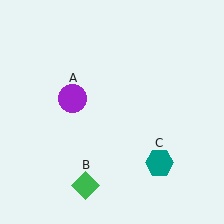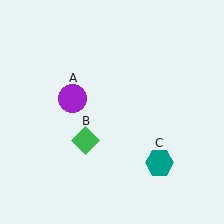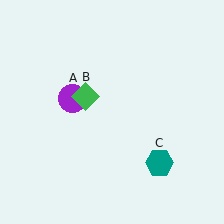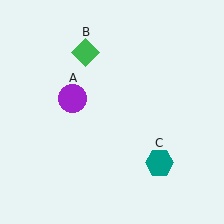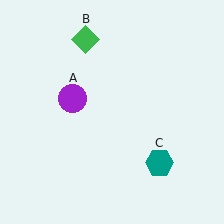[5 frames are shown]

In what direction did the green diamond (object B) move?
The green diamond (object B) moved up.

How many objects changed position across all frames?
1 object changed position: green diamond (object B).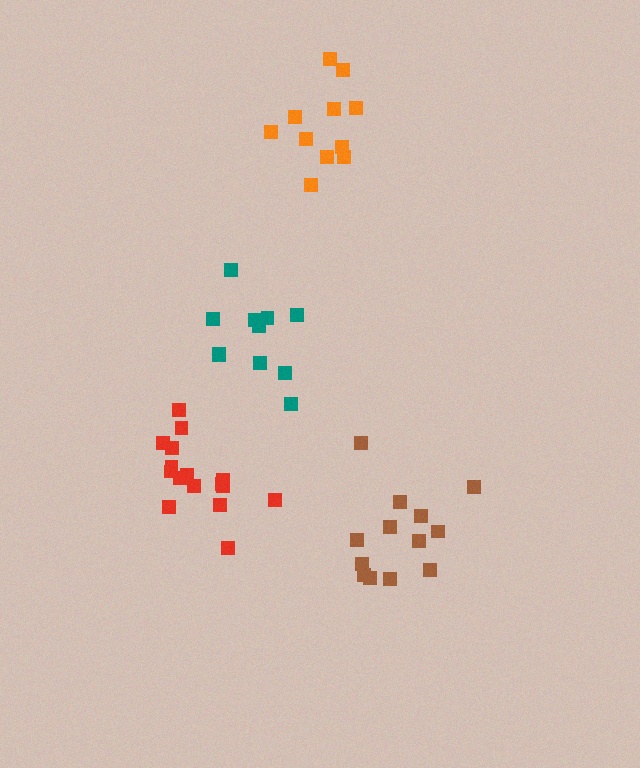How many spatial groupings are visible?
There are 4 spatial groupings.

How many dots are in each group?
Group 1: 16 dots, Group 2: 13 dots, Group 3: 11 dots, Group 4: 11 dots (51 total).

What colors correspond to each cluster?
The clusters are colored: red, brown, orange, teal.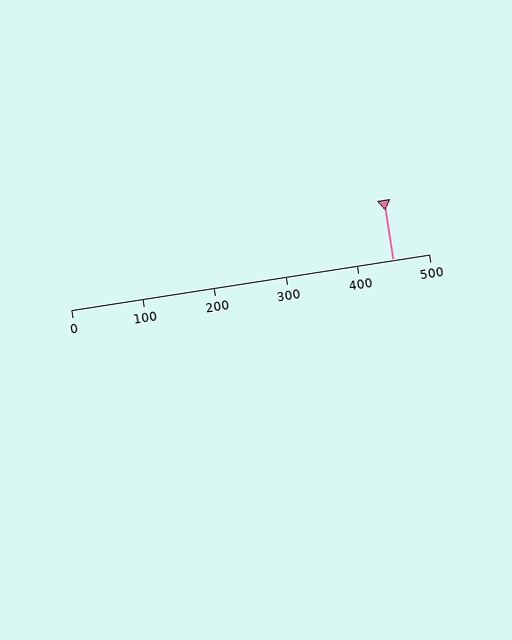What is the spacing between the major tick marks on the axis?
The major ticks are spaced 100 apart.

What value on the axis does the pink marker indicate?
The marker indicates approximately 450.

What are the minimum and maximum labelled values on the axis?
The axis runs from 0 to 500.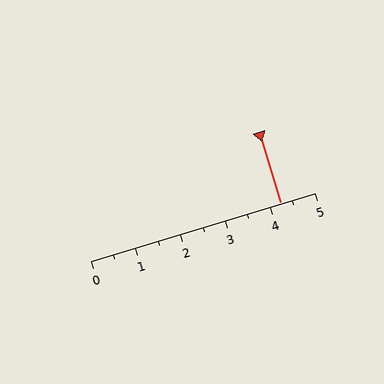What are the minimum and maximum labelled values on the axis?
The axis runs from 0 to 5.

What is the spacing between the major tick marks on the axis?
The major ticks are spaced 1 apart.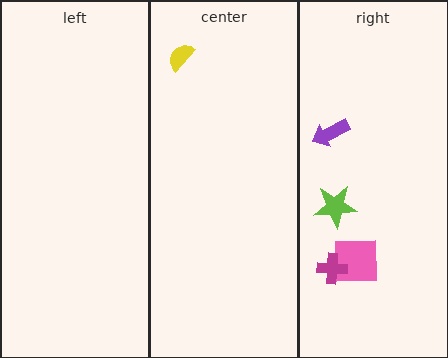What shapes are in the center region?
The yellow semicircle.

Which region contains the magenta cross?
The right region.